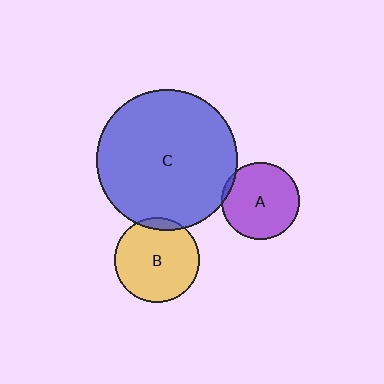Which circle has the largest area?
Circle C (blue).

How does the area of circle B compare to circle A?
Approximately 1.2 times.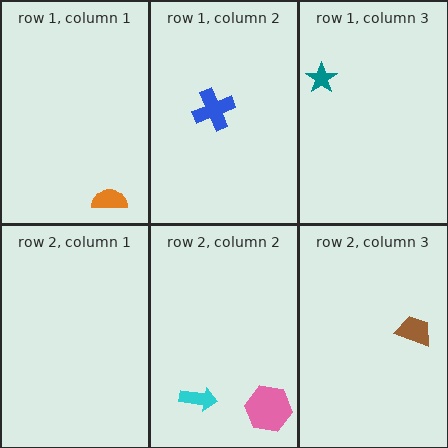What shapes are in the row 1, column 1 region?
The orange semicircle.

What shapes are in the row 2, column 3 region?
The brown trapezoid.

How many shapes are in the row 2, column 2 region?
2.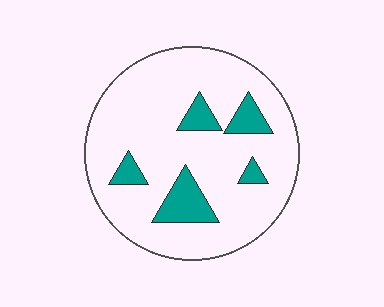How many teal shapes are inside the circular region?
5.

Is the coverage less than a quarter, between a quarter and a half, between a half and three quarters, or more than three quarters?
Less than a quarter.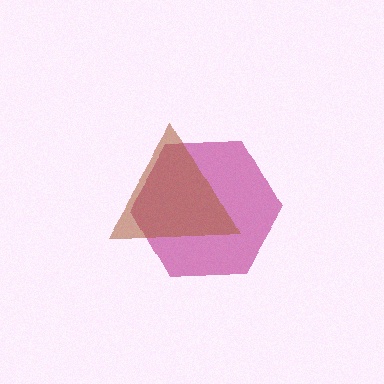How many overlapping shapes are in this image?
There are 2 overlapping shapes in the image.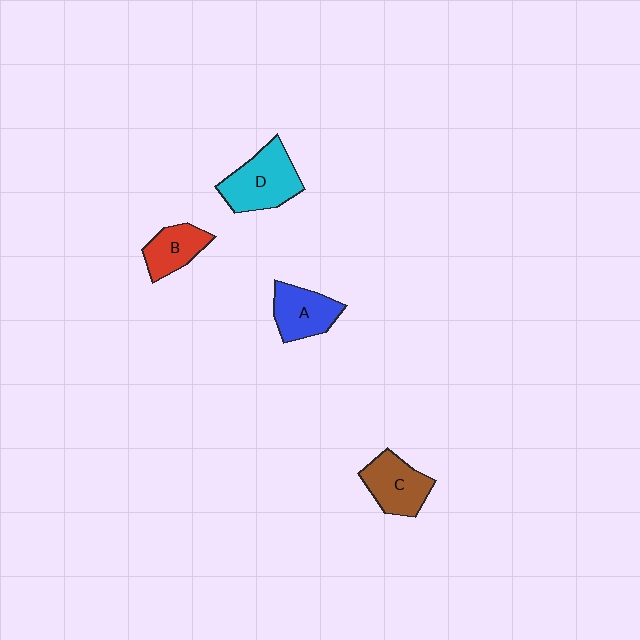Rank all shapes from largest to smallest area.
From largest to smallest: D (cyan), C (brown), A (blue), B (red).